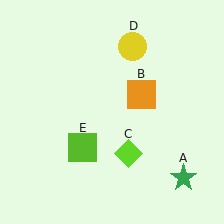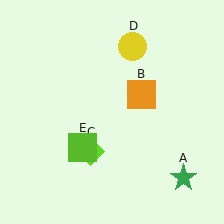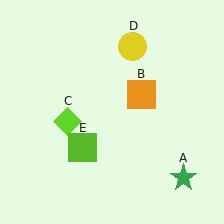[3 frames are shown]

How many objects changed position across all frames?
1 object changed position: lime diamond (object C).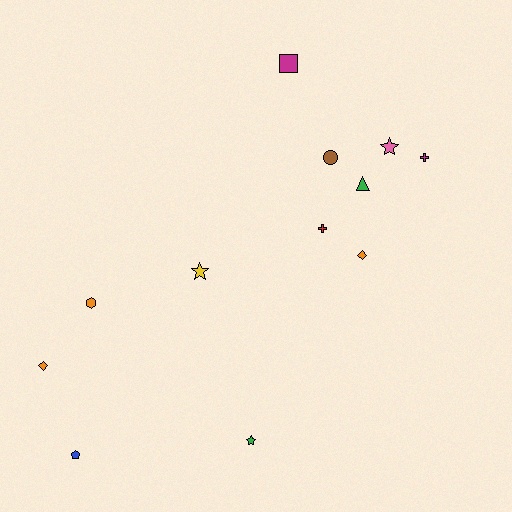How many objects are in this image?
There are 12 objects.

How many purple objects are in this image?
There are no purple objects.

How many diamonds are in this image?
There are 2 diamonds.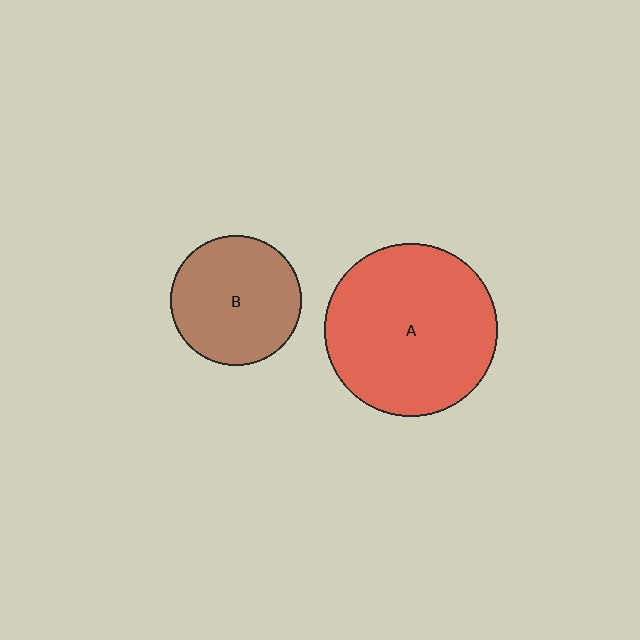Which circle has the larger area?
Circle A (red).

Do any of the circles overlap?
No, none of the circles overlap.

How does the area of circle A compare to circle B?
Approximately 1.7 times.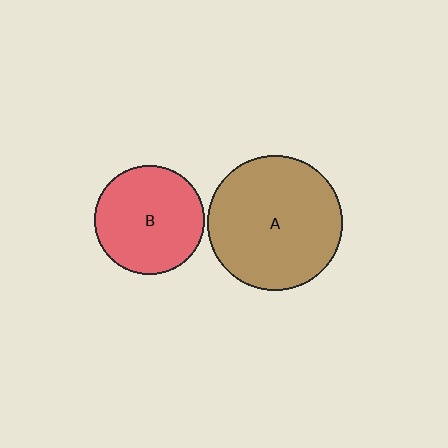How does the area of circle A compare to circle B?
Approximately 1.5 times.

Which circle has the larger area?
Circle A (brown).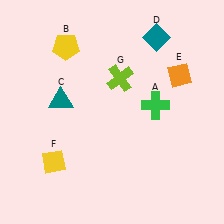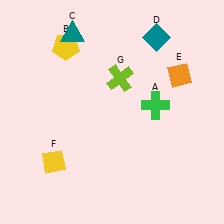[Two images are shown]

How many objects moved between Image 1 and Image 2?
1 object moved between the two images.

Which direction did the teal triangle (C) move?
The teal triangle (C) moved up.